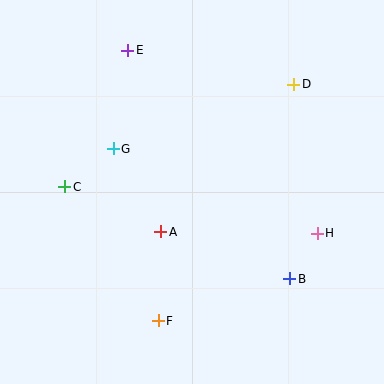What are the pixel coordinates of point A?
Point A is at (161, 232).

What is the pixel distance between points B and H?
The distance between B and H is 53 pixels.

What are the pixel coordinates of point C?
Point C is at (65, 187).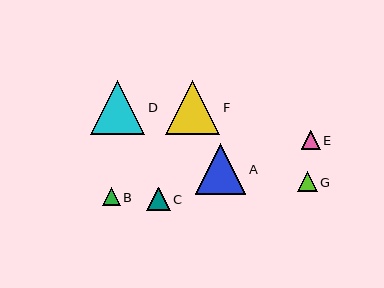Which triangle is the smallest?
Triangle B is the smallest with a size of approximately 18 pixels.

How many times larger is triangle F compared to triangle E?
Triangle F is approximately 2.8 times the size of triangle E.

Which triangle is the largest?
Triangle F is the largest with a size of approximately 54 pixels.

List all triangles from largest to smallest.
From largest to smallest: F, D, A, C, G, E, B.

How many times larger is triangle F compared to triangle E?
Triangle F is approximately 2.8 times the size of triangle E.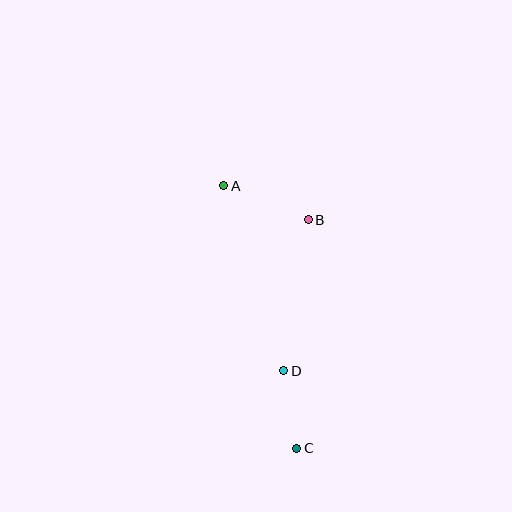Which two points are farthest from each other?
Points A and C are farthest from each other.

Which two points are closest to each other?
Points C and D are closest to each other.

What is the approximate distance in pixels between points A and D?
The distance between A and D is approximately 194 pixels.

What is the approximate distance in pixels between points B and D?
The distance between B and D is approximately 153 pixels.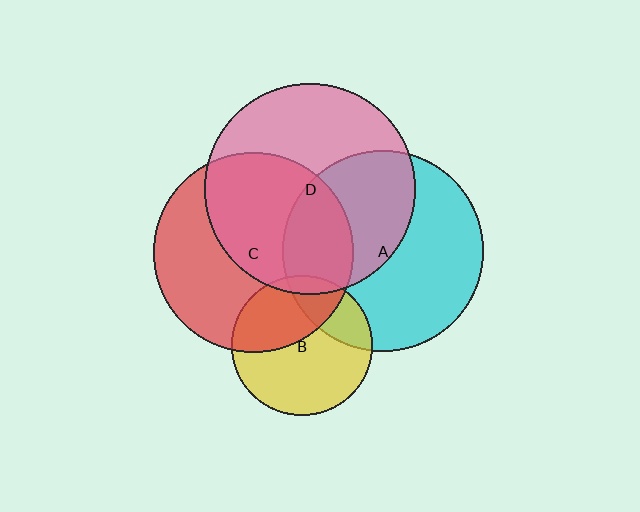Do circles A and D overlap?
Yes.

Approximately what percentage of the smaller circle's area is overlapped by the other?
Approximately 45%.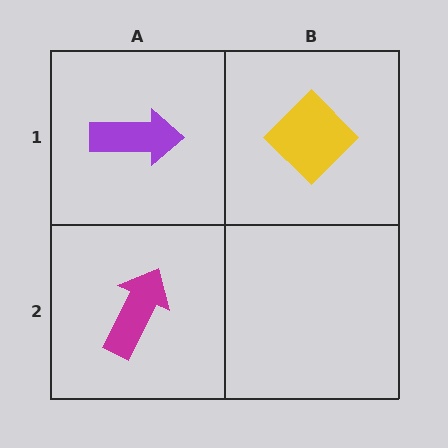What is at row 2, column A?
A magenta arrow.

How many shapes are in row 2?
1 shape.